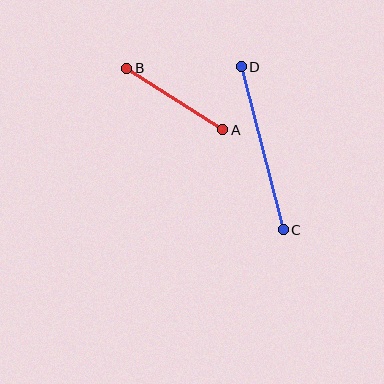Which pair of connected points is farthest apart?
Points C and D are farthest apart.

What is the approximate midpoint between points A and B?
The midpoint is at approximately (175, 99) pixels.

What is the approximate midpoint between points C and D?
The midpoint is at approximately (262, 148) pixels.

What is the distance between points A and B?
The distance is approximately 114 pixels.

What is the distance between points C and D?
The distance is approximately 168 pixels.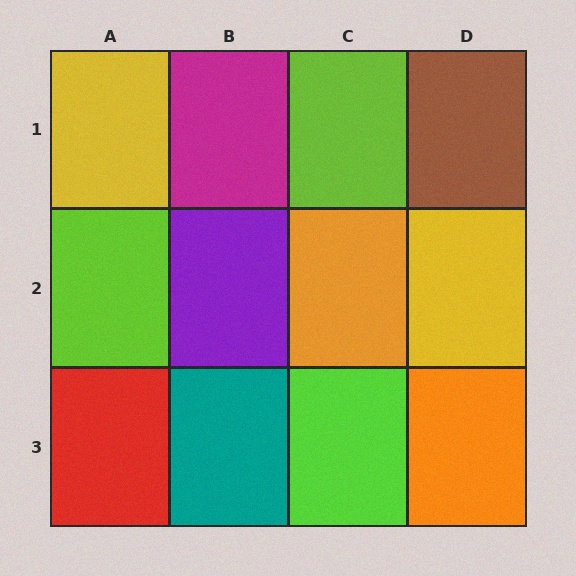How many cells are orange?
2 cells are orange.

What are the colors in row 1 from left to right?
Yellow, magenta, lime, brown.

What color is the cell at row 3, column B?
Teal.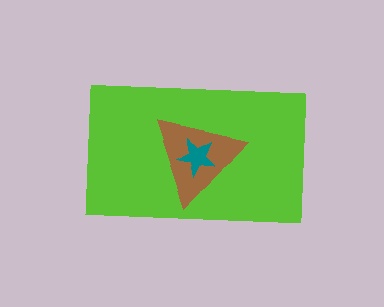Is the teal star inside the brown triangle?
Yes.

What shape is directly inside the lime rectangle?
The brown triangle.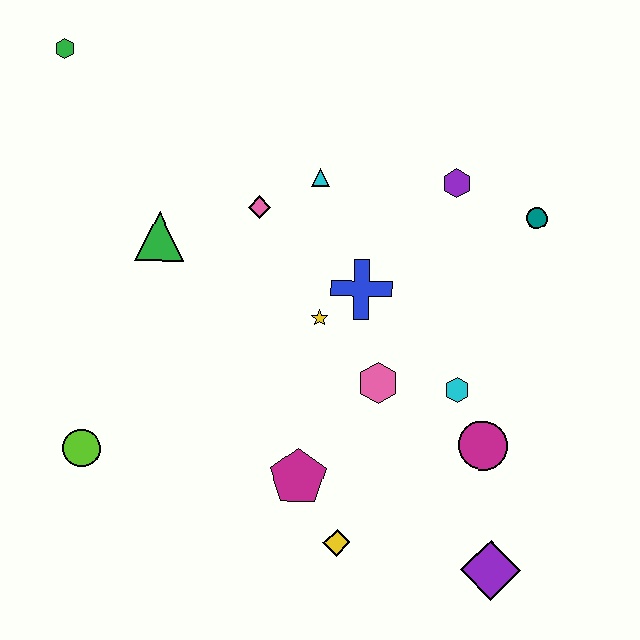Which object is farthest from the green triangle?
The purple diamond is farthest from the green triangle.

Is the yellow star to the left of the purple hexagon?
Yes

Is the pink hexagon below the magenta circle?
No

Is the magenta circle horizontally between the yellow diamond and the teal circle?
Yes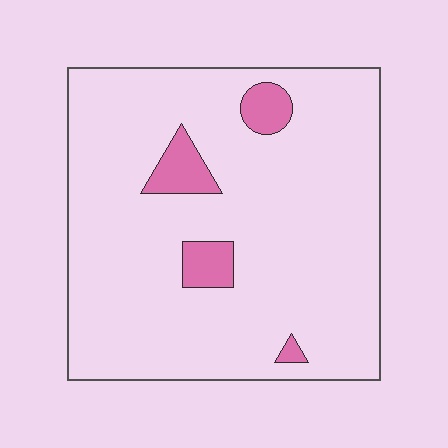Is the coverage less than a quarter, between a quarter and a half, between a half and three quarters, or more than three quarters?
Less than a quarter.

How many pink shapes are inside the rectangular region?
4.